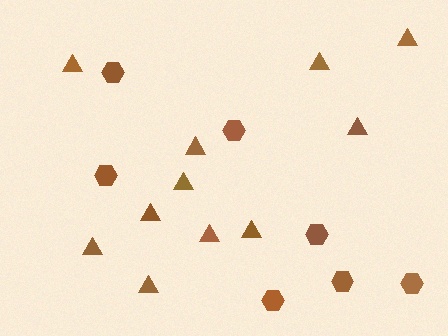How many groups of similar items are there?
There are 2 groups: one group of hexagons (7) and one group of triangles (11).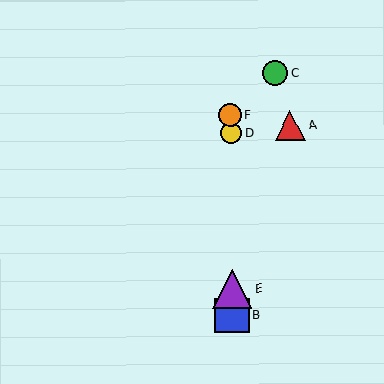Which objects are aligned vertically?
Objects B, D, E, F are aligned vertically.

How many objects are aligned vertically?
4 objects (B, D, E, F) are aligned vertically.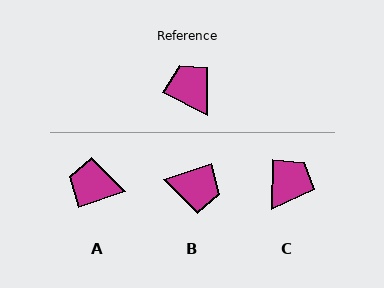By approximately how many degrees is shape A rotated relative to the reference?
Approximately 46 degrees counter-clockwise.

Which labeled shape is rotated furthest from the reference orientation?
B, about 134 degrees away.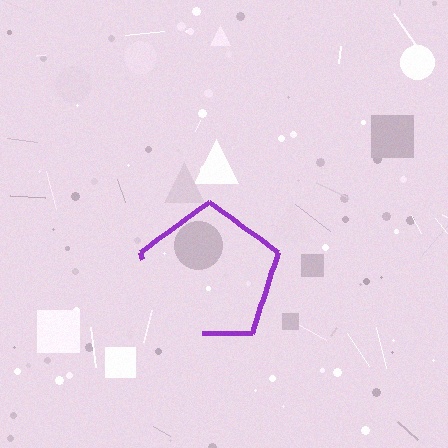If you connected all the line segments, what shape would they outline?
They would outline a pentagon.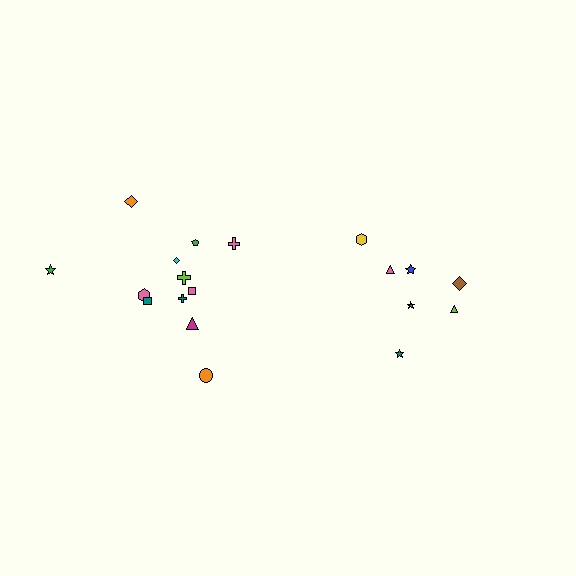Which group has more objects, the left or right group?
The left group.